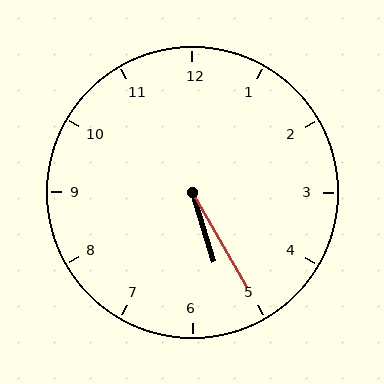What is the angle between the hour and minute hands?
Approximately 12 degrees.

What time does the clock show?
5:25.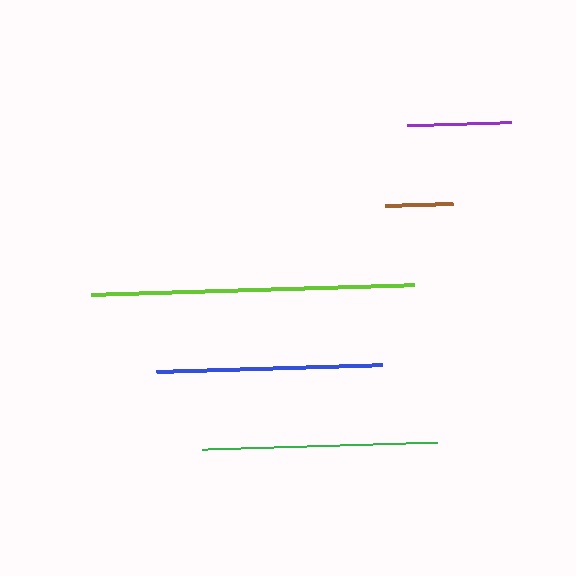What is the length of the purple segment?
The purple segment is approximately 104 pixels long.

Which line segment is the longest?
The lime line is the longest at approximately 323 pixels.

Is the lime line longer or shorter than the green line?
The lime line is longer than the green line.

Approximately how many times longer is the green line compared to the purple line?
The green line is approximately 2.3 times the length of the purple line.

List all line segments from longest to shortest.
From longest to shortest: lime, green, blue, purple, brown.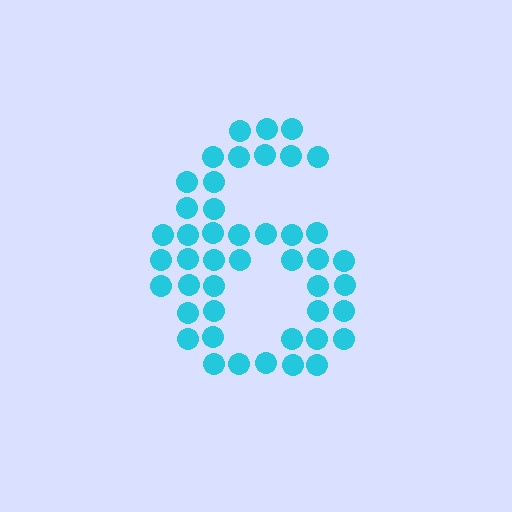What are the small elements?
The small elements are circles.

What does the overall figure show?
The overall figure shows the digit 6.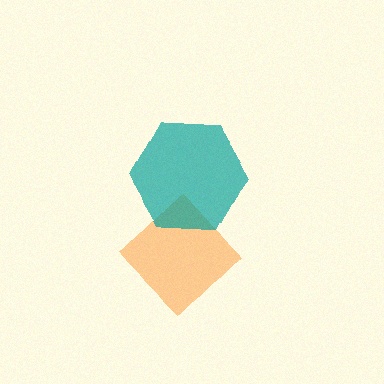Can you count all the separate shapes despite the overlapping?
Yes, there are 2 separate shapes.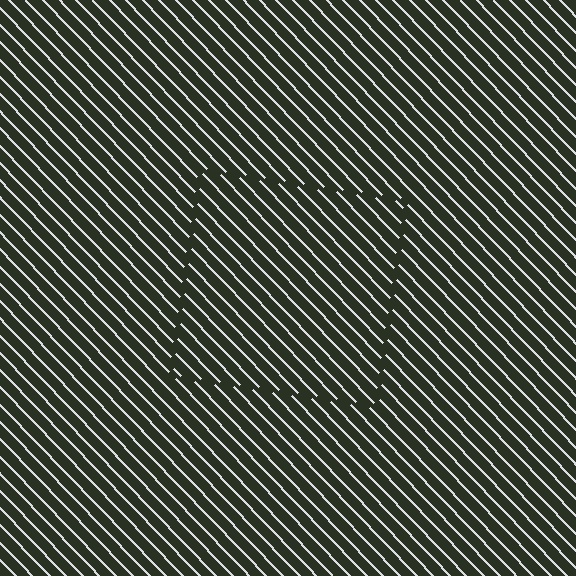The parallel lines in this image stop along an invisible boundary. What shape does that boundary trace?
An illusory square. The interior of the shape contains the same grating, shifted by half a period — the contour is defined by the phase discontinuity where line-ends from the inner and outer gratings abut.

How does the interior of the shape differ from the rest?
The interior of the shape contains the same grating, shifted by half a period — the contour is defined by the phase discontinuity where line-ends from the inner and outer gratings abut.